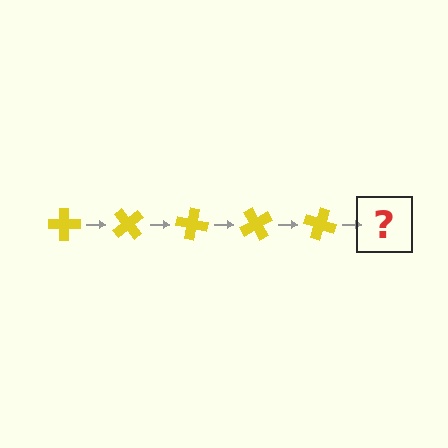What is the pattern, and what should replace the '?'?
The pattern is that the cross rotates 50 degrees each step. The '?' should be a yellow cross rotated 250 degrees.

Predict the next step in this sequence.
The next step is a yellow cross rotated 250 degrees.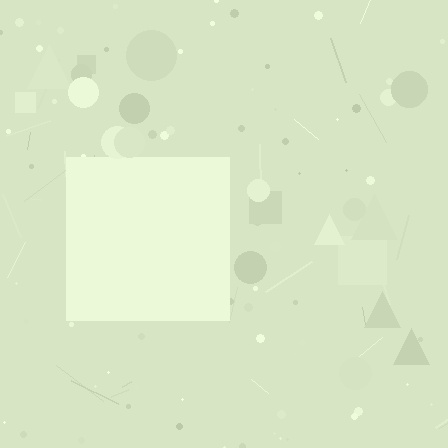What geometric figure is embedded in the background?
A square is embedded in the background.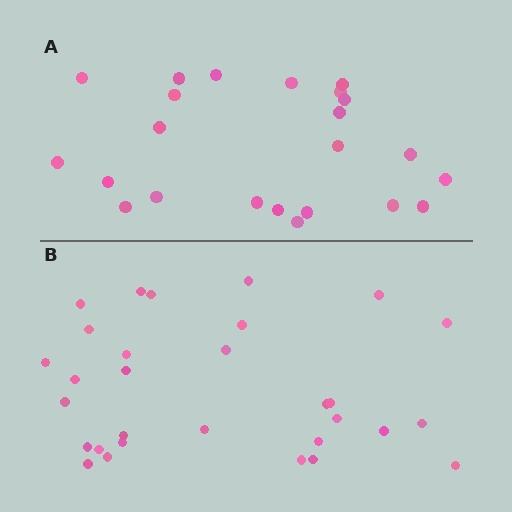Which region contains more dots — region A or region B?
Region B (the bottom region) has more dots.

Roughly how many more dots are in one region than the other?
Region B has roughly 8 or so more dots than region A.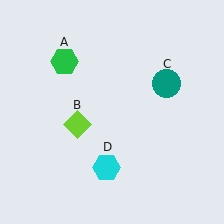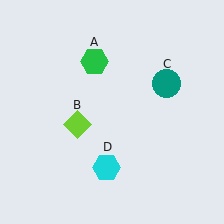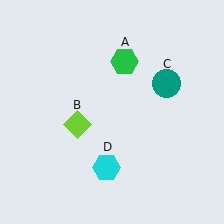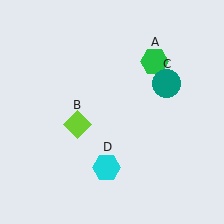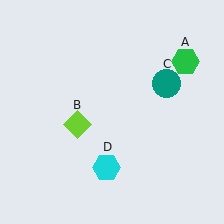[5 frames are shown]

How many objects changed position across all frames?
1 object changed position: green hexagon (object A).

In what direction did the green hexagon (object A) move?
The green hexagon (object A) moved right.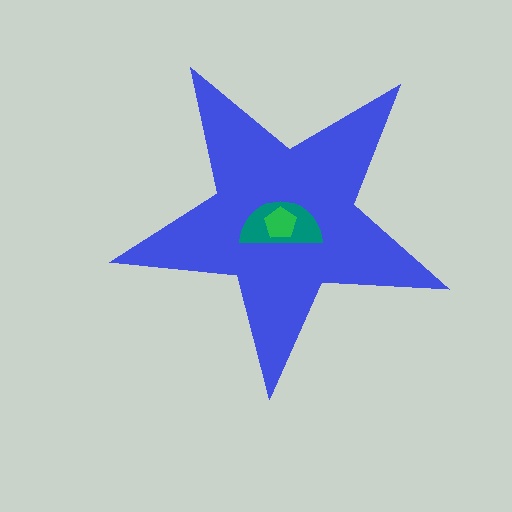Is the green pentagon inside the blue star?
Yes.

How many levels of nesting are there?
3.